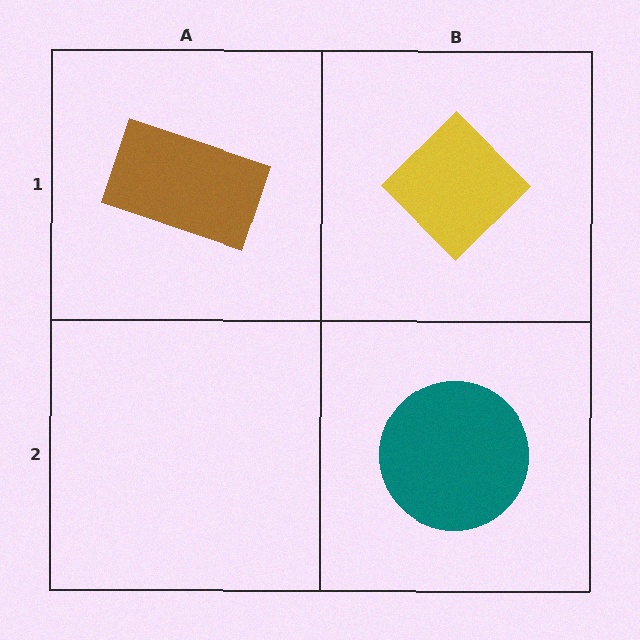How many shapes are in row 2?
1 shape.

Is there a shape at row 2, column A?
No, that cell is empty.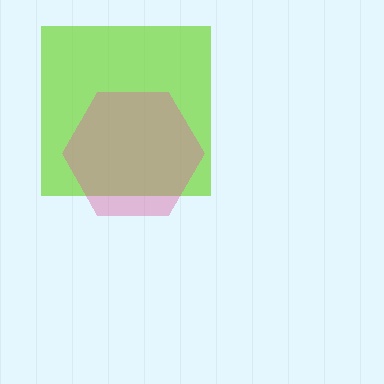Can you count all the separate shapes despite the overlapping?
Yes, there are 2 separate shapes.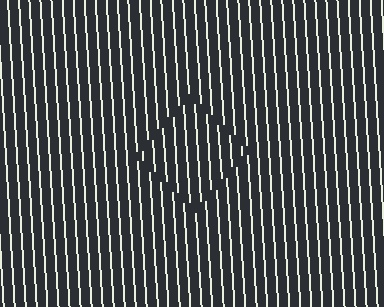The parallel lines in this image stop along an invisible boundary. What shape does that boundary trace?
An illusory square. The interior of the shape contains the same grating, shifted by half a period — the contour is defined by the phase discontinuity where line-ends from the inner and outer gratings abut.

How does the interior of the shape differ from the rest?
The interior of the shape contains the same grating, shifted by half a period — the contour is defined by the phase discontinuity where line-ends from the inner and outer gratings abut.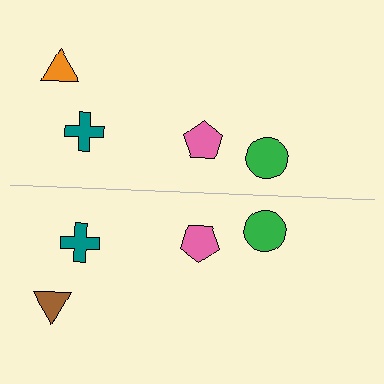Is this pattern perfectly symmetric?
No, the pattern is not perfectly symmetric. The brown triangle on the bottom side breaks the symmetry — its mirror counterpart is orange.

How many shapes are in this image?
There are 8 shapes in this image.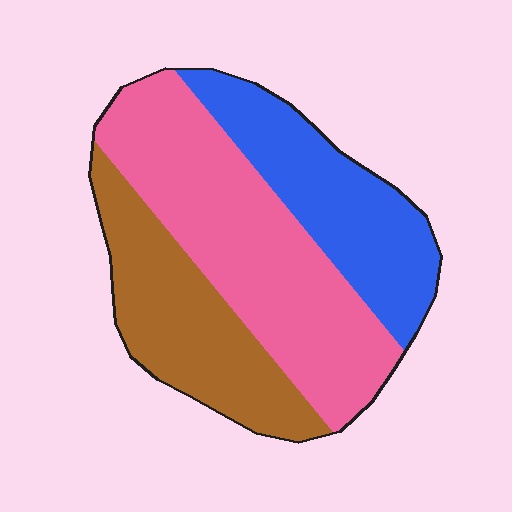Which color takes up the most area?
Pink, at roughly 45%.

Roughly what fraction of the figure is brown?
Brown covers around 30% of the figure.